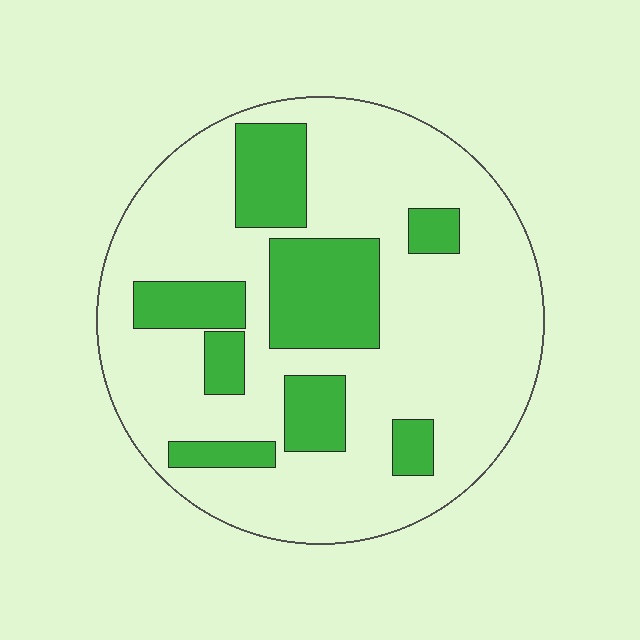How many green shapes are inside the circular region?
8.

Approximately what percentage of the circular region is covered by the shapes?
Approximately 25%.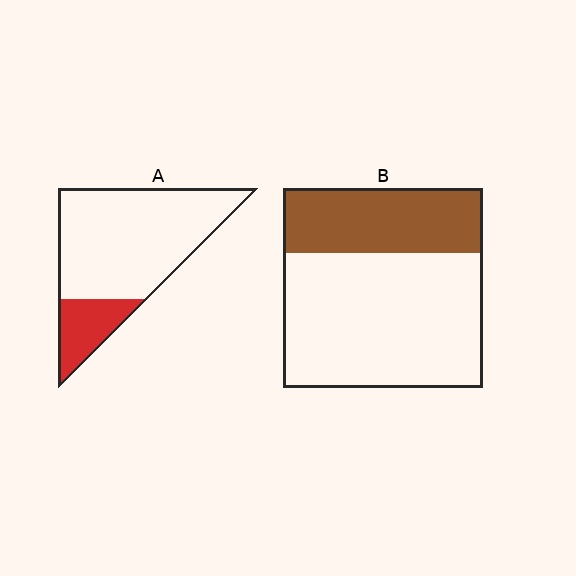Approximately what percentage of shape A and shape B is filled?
A is approximately 20% and B is approximately 30%.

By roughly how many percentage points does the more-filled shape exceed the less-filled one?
By roughly 15 percentage points (B over A).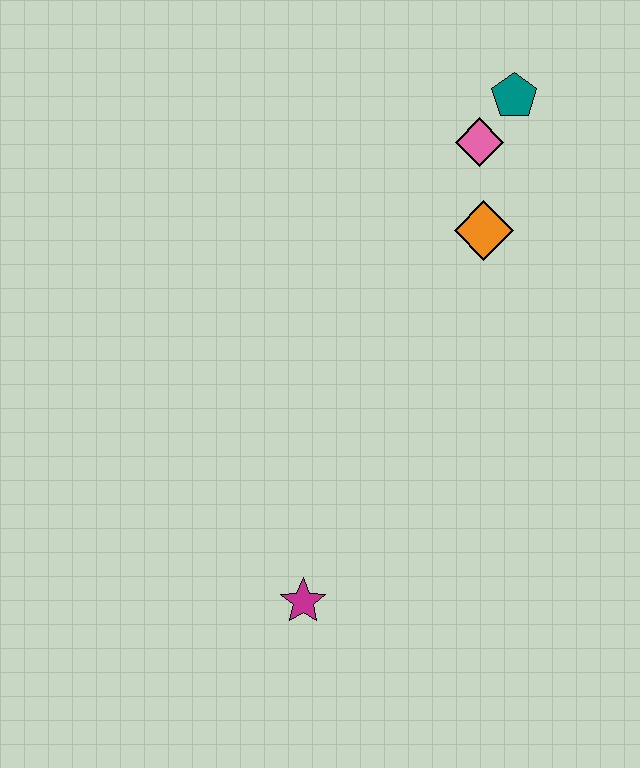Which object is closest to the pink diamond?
The teal pentagon is closest to the pink diamond.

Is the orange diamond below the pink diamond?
Yes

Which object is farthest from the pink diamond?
The magenta star is farthest from the pink diamond.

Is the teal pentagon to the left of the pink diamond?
No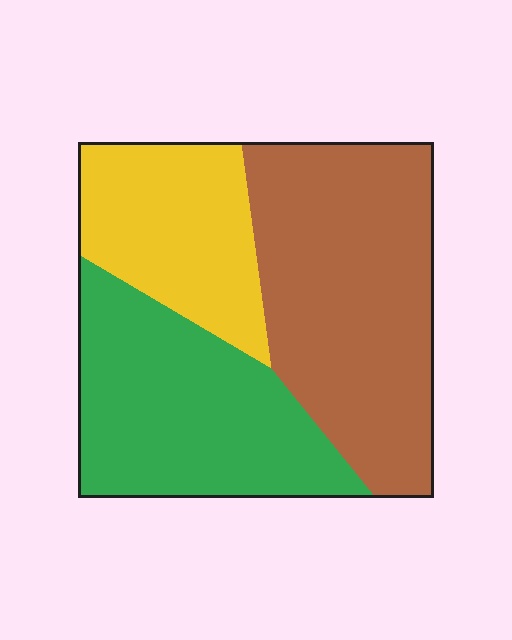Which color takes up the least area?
Yellow, at roughly 25%.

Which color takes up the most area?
Brown, at roughly 45%.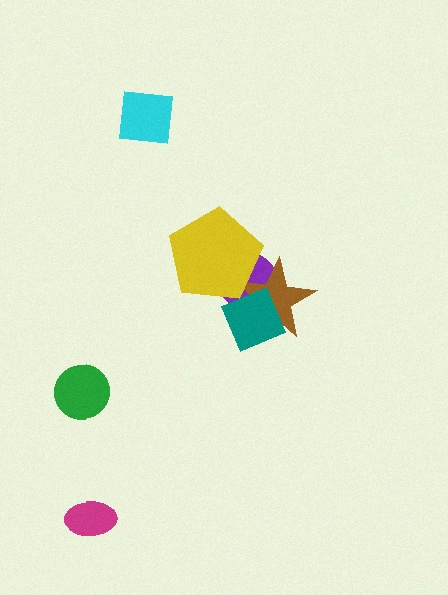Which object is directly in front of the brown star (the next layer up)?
The yellow pentagon is directly in front of the brown star.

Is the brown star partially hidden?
Yes, it is partially covered by another shape.